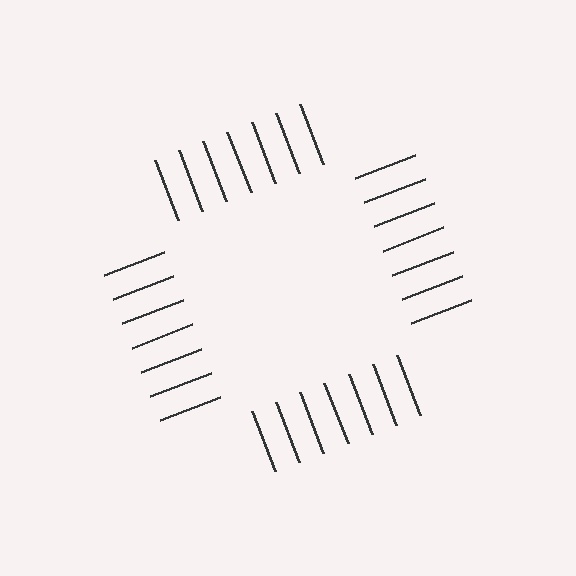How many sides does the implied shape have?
4 sides — the line-ends trace a square.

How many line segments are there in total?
28 — 7 along each of the 4 edges.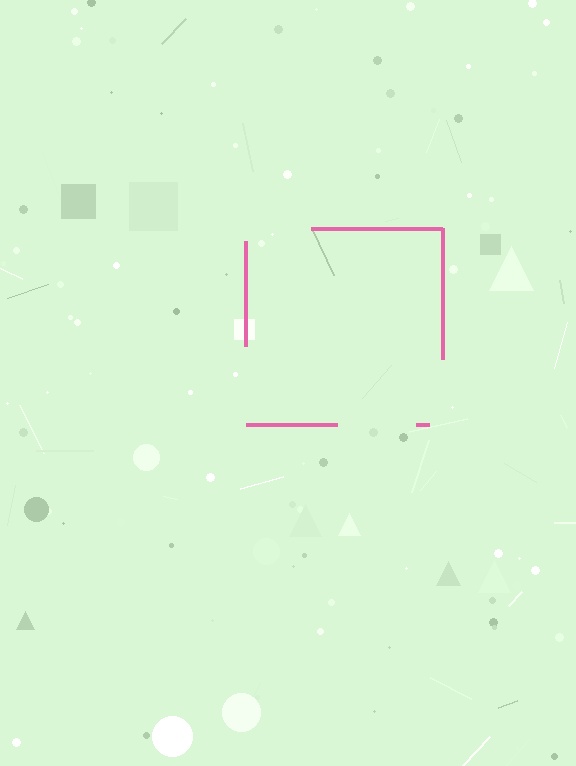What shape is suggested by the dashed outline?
The dashed outline suggests a square.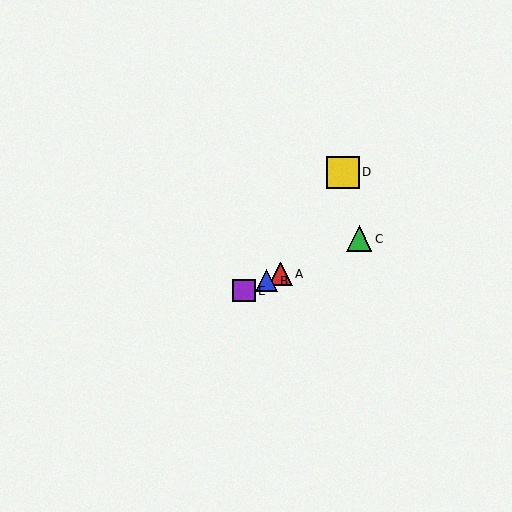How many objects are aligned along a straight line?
4 objects (A, B, C, E) are aligned along a straight line.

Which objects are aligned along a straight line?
Objects A, B, C, E are aligned along a straight line.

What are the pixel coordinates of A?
Object A is at (281, 274).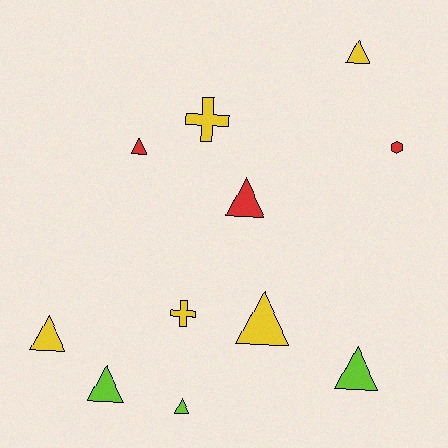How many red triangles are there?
There are 2 red triangles.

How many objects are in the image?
There are 11 objects.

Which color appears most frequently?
Yellow, with 5 objects.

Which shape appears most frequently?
Triangle, with 8 objects.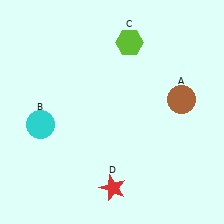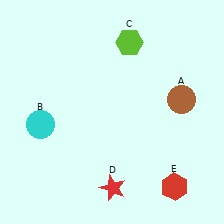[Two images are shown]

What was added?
A red hexagon (E) was added in Image 2.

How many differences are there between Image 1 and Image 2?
There is 1 difference between the two images.